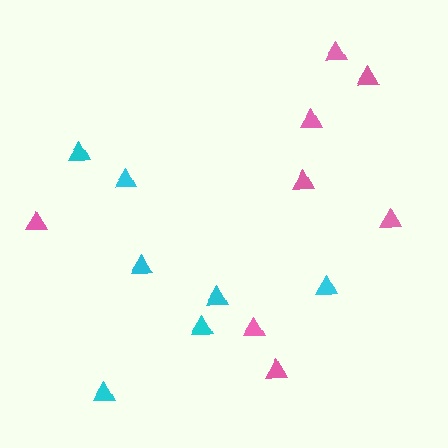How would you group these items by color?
There are 2 groups: one group of pink triangles (8) and one group of cyan triangles (7).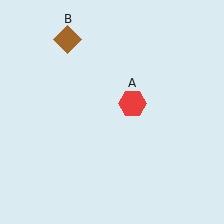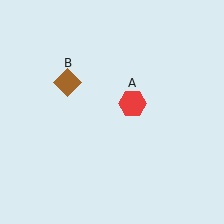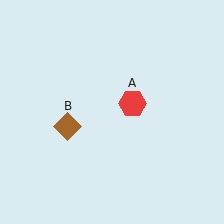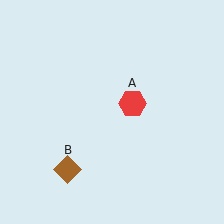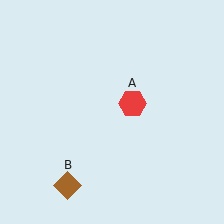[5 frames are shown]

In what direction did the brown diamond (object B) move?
The brown diamond (object B) moved down.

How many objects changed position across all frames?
1 object changed position: brown diamond (object B).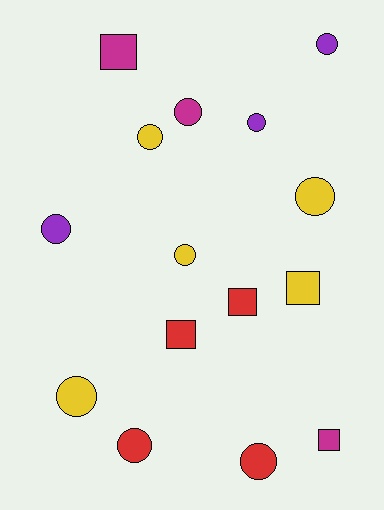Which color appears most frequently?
Yellow, with 5 objects.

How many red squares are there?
There are 2 red squares.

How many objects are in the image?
There are 15 objects.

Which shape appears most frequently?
Circle, with 10 objects.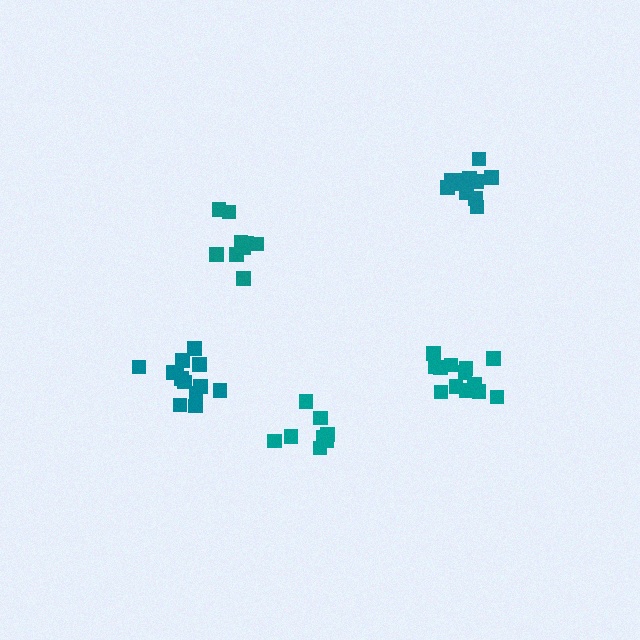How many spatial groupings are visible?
There are 5 spatial groupings.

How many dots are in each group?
Group 1: 13 dots, Group 2: 11 dots, Group 3: 9 dots, Group 4: 13 dots, Group 5: 8 dots (54 total).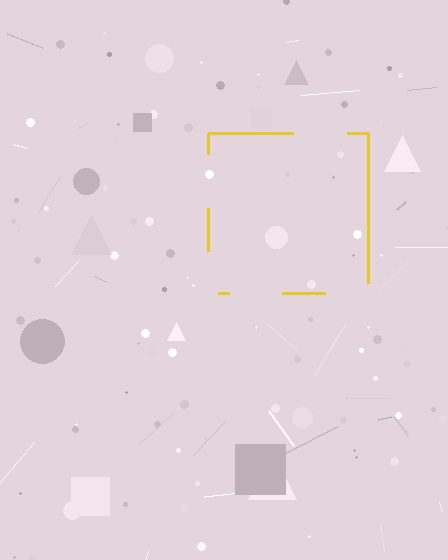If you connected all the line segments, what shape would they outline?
They would outline a square.